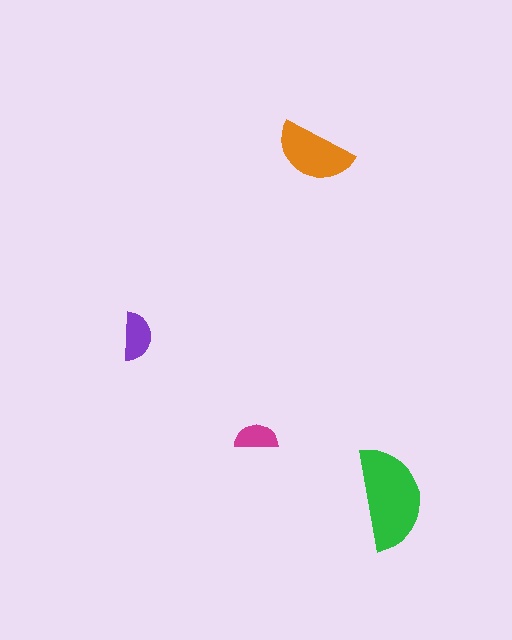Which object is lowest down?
The green semicircle is bottommost.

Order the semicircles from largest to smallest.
the green one, the orange one, the purple one, the magenta one.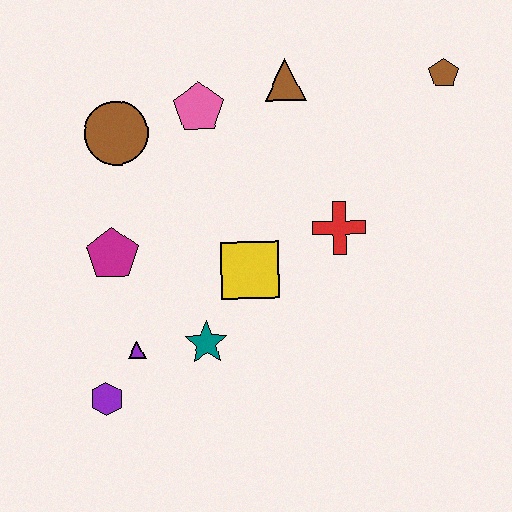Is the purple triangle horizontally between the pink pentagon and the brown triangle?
No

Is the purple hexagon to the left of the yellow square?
Yes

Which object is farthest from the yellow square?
The brown pentagon is farthest from the yellow square.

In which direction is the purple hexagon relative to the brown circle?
The purple hexagon is below the brown circle.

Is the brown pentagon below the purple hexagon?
No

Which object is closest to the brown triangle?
The pink pentagon is closest to the brown triangle.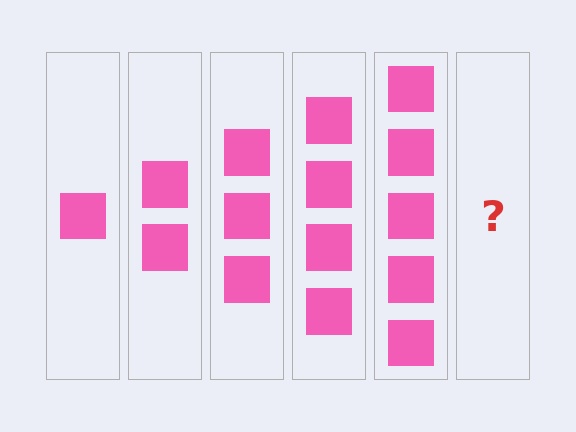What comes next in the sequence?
The next element should be 6 squares.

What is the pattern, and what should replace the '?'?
The pattern is that each step adds one more square. The '?' should be 6 squares.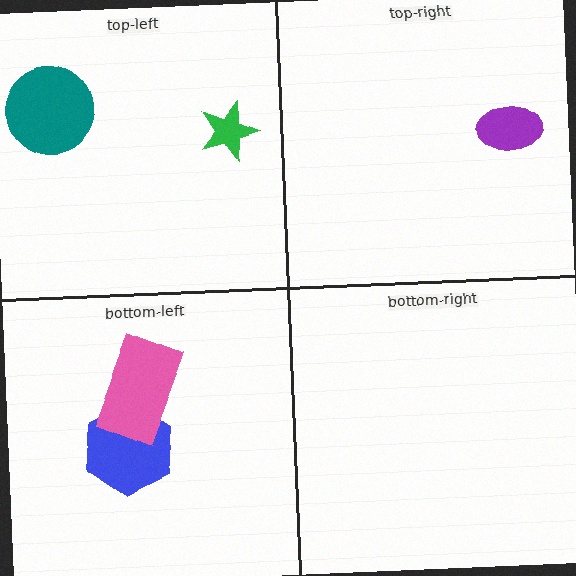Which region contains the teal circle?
The top-left region.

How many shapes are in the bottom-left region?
2.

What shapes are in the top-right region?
The purple ellipse.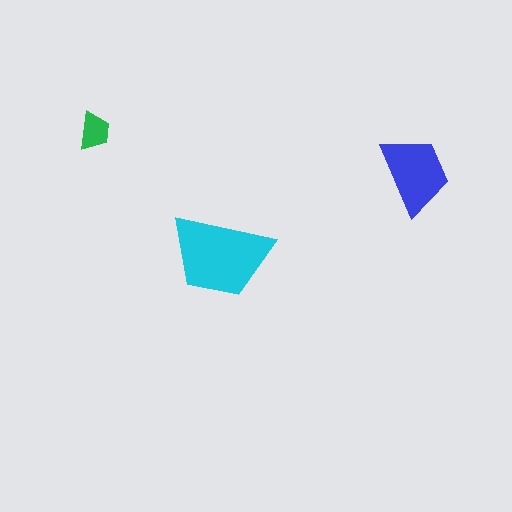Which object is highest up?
The green trapezoid is topmost.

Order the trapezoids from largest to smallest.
the cyan one, the blue one, the green one.